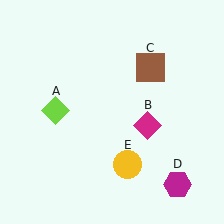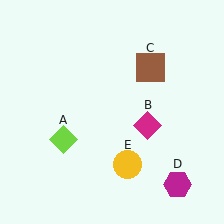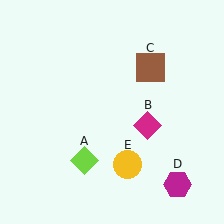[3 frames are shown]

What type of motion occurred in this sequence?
The lime diamond (object A) rotated counterclockwise around the center of the scene.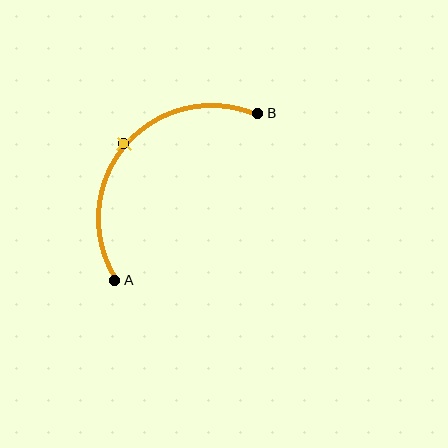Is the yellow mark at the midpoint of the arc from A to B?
Yes. The yellow mark lies on the arc at equal arc-length from both A and B — it is the arc midpoint.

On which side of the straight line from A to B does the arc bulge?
The arc bulges above and to the left of the straight line connecting A and B.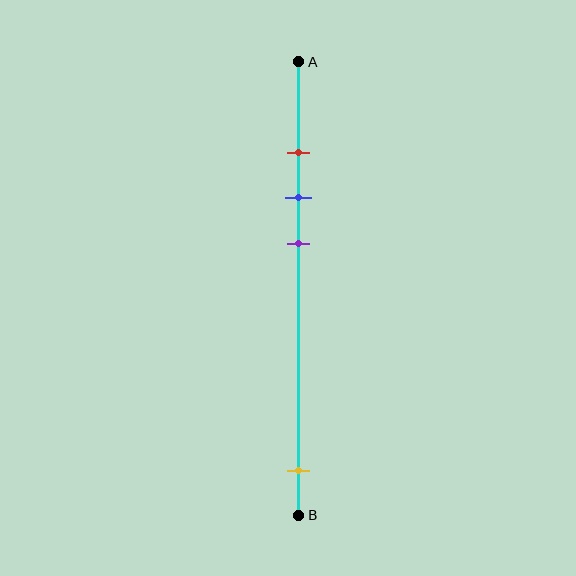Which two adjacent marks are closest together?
The red and blue marks are the closest adjacent pair.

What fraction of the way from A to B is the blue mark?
The blue mark is approximately 30% (0.3) of the way from A to B.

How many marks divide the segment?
There are 4 marks dividing the segment.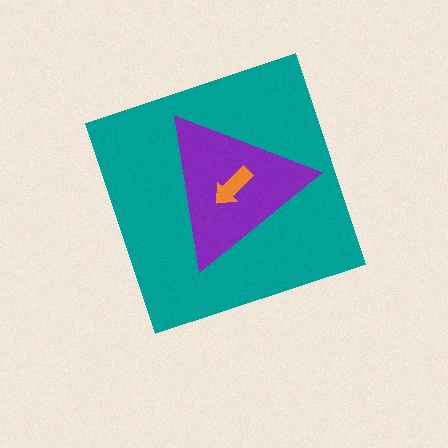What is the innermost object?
The orange arrow.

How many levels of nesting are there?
3.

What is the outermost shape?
The teal diamond.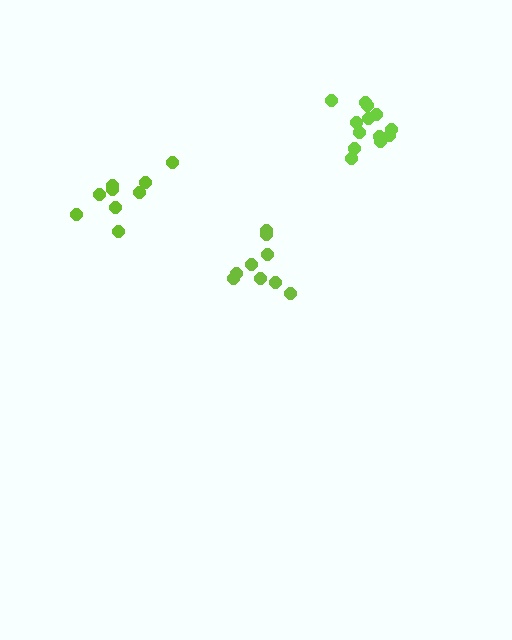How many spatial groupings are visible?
There are 3 spatial groupings.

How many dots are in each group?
Group 1: 9 dots, Group 2: 13 dots, Group 3: 9 dots (31 total).